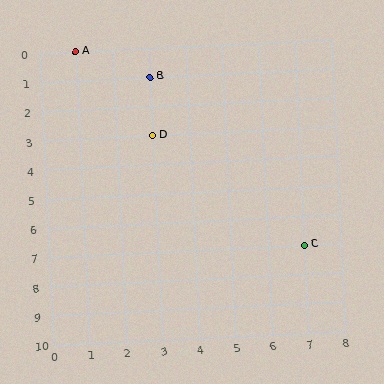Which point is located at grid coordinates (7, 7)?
Point C is at (7, 7).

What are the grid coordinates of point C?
Point C is at grid coordinates (7, 7).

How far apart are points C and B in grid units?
Points C and B are 4 columns and 6 rows apart (about 7.2 grid units diagonally).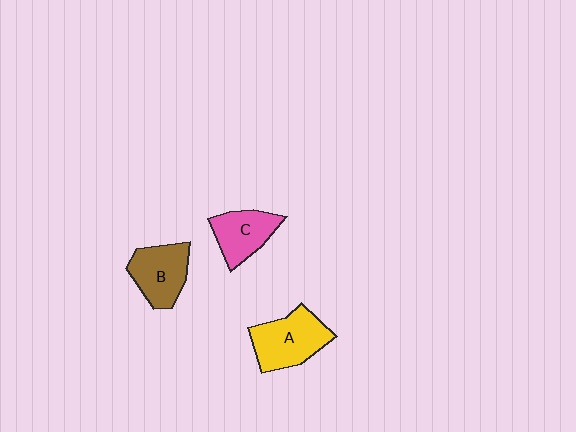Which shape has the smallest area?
Shape C (pink).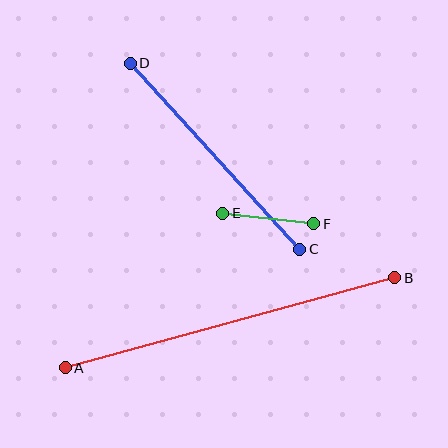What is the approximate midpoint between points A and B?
The midpoint is at approximately (230, 323) pixels.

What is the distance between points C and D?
The distance is approximately 252 pixels.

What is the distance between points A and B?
The distance is approximately 342 pixels.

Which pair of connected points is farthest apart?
Points A and B are farthest apart.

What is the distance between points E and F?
The distance is approximately 92 pixels.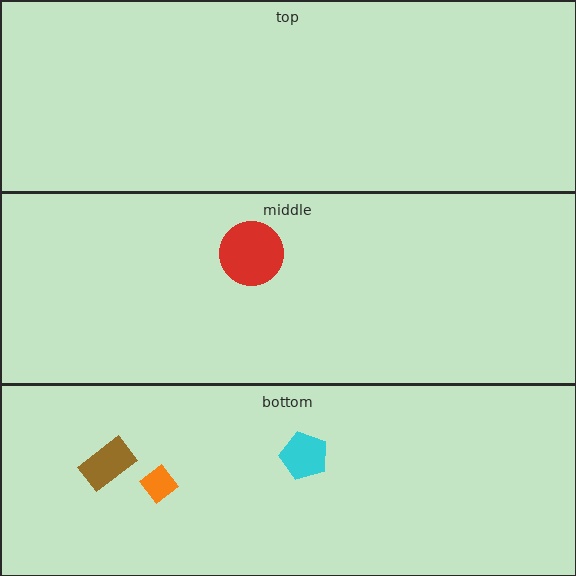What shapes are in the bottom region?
The orange diamond, the cyan pentagon, the brown rectangle.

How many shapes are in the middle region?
1.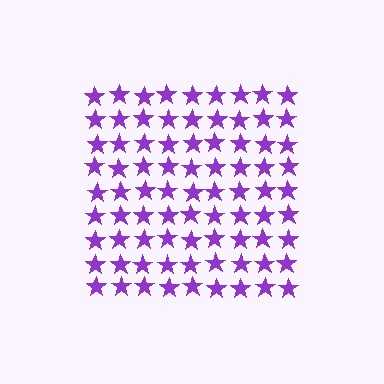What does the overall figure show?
The overall figure shows a square.